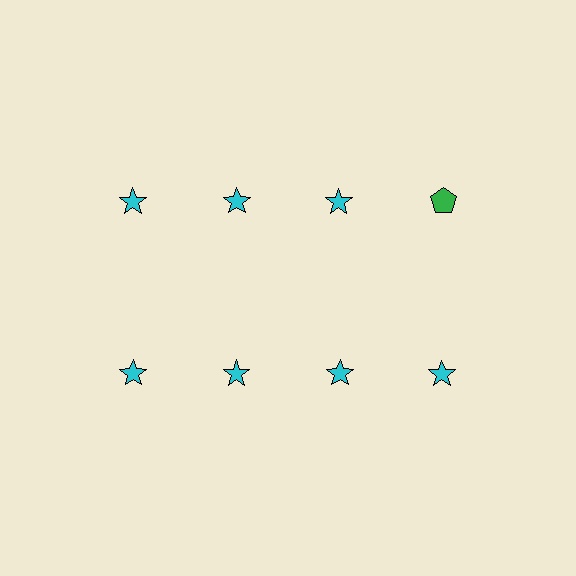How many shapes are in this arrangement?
There are 8 shapes arranged in a grid pattern.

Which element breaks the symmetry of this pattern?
The green pentagon in the top row, second from right column breaks the symmetry. All other shapes are cyan stars.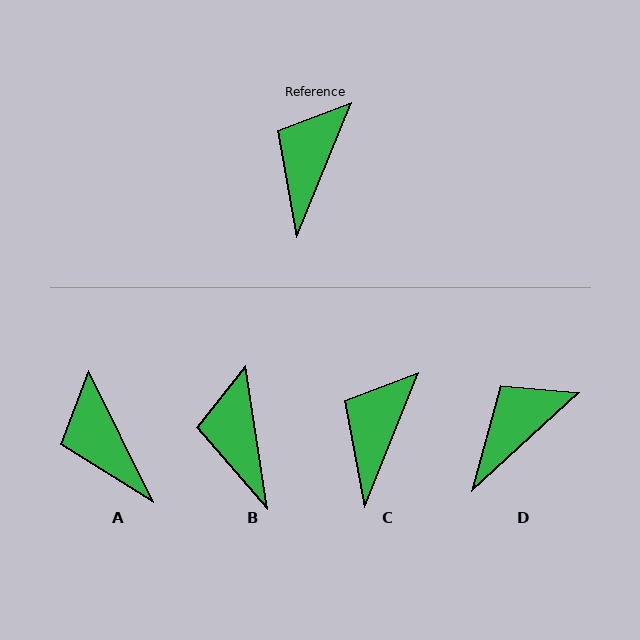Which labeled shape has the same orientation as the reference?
C.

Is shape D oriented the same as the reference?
No, it is off by about 26 degrees.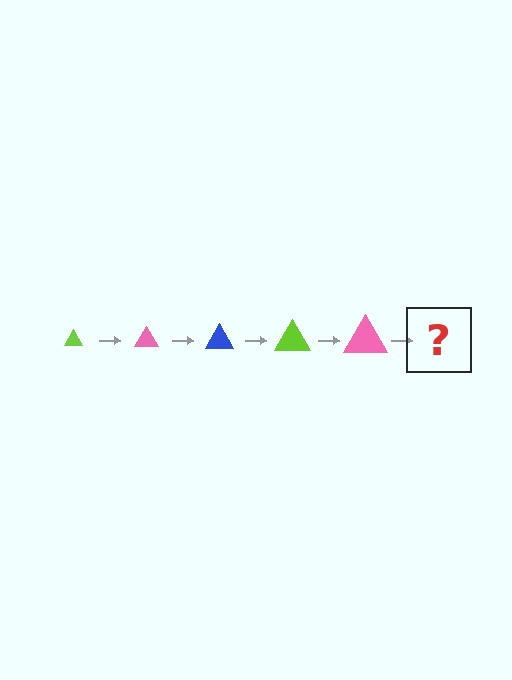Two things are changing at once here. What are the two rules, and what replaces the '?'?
The two rules are that the triangle grows larger each step and the color cycles through lime, pink, and blue. The '?' should be a blue triangle, larger than the previous one.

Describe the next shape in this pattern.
It should be a blue triangle, larger than the previous one.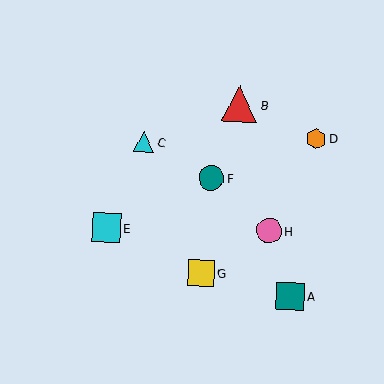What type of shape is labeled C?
Shape C is a cyan triangle.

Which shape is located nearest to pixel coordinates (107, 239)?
The cyan square (labeled E) at (106, 227) is nearest to that location.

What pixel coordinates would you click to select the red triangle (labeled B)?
Click at (240, 104) to select the red triangle B.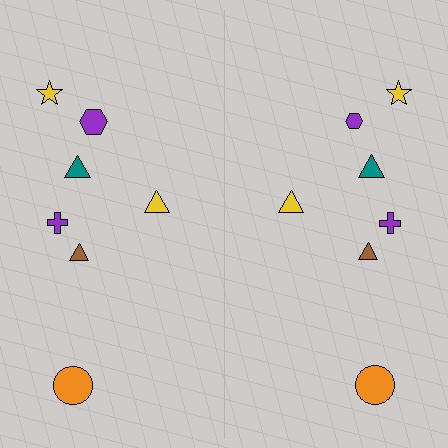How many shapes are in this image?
There are 14 shapes in this image.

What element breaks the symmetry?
The purple hexagon on the right side has a different size than its mirror counterpart.